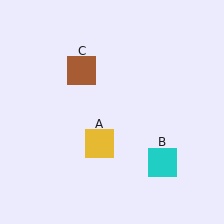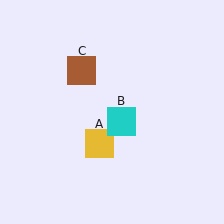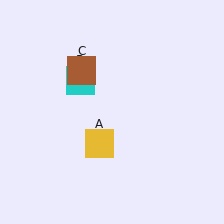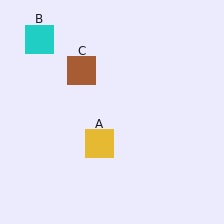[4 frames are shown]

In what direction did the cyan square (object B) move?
The cyan square (object B) moved up and to the left.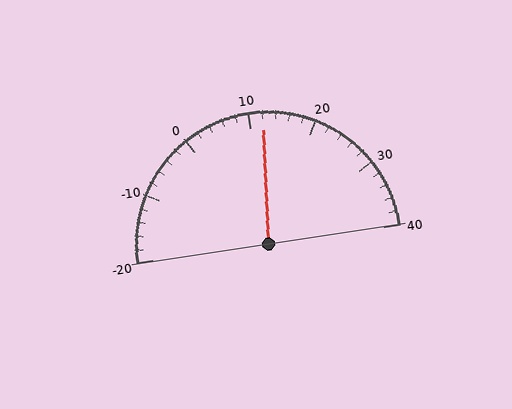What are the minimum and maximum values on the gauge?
The gauge ranges from -20 to 40.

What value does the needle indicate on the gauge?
The needle indicates approximately 12.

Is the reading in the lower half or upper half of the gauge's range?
The reading is in the upper half of the range (-20 to 40).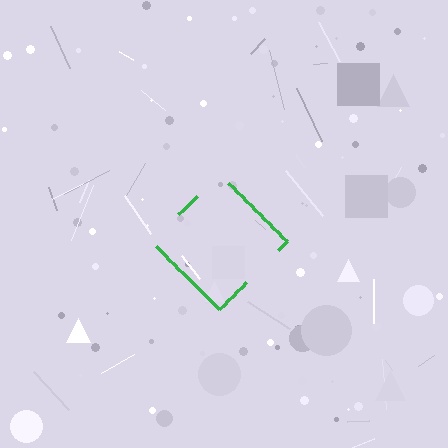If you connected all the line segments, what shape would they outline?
They would outline a diamond.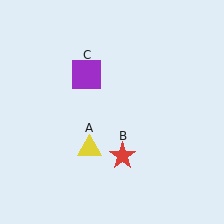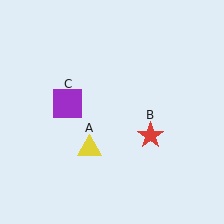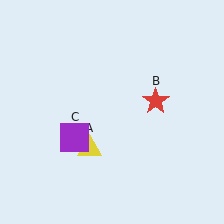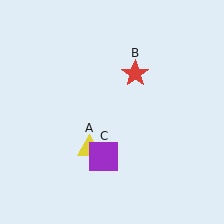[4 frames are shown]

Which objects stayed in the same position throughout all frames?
Yellow triangle (object A) remained stationary.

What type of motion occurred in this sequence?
The red star (object B), purple square (object C) rotated counterclockwise around the center of the scene.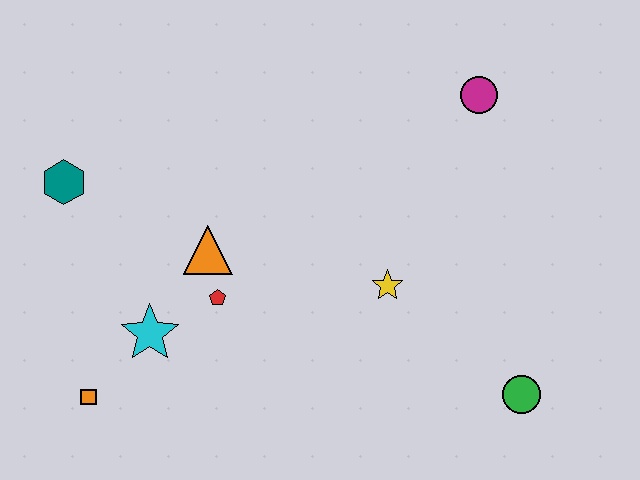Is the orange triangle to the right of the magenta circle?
No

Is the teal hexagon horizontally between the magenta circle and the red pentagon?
No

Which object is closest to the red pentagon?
The orange triangle is closest to the red pentagon.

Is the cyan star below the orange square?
No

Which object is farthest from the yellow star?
The teal hexagon is farthest from the yellow star.